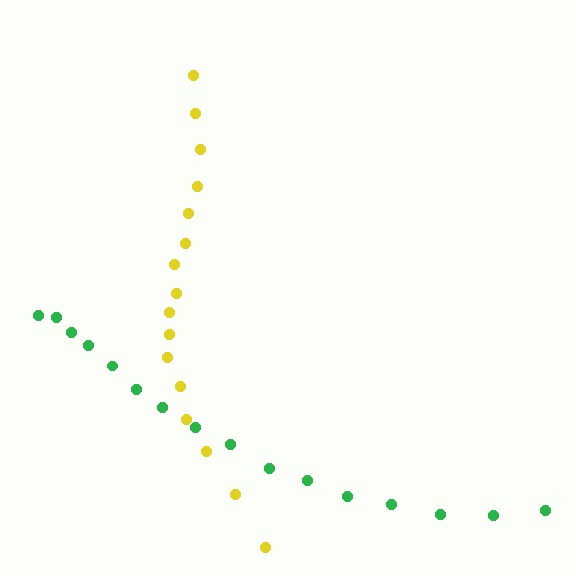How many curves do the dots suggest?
There are 2 distinct paths.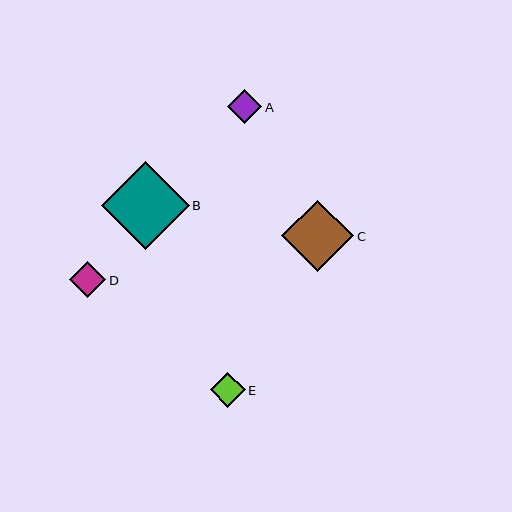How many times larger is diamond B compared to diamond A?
Diamond B is approximately 2.6 times the size of diamond A.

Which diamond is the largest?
Diamond B is the largest with a size of approximately 88 pixels.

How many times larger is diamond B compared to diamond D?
Diamond B is approximately 2.4 times the size of diamond D.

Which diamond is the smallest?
Diamond A is the smallest with a size of approximately 34 pixels.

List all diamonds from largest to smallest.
From largest to smallest: B, C, D, E, A.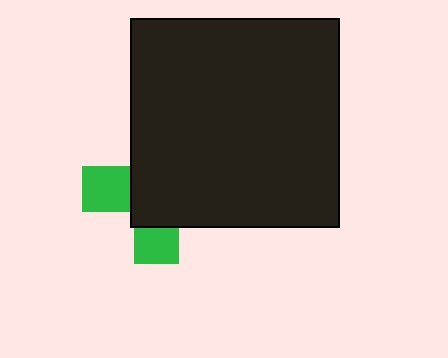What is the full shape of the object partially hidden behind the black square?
The partially hidden object is a green cross.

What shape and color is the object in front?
The object in front is a black square.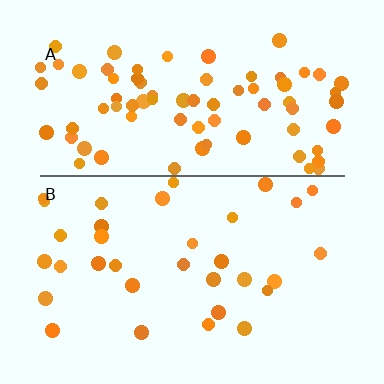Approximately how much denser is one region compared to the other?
Approximately 2.4× — region A over region B.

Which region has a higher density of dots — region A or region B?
A (the top).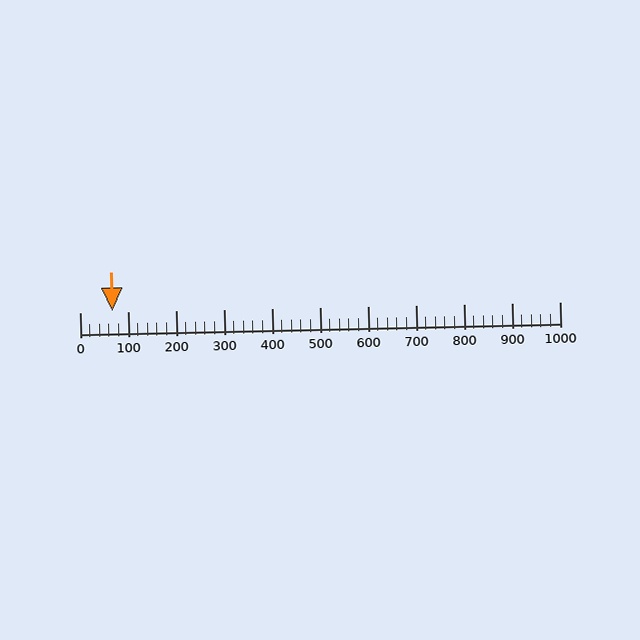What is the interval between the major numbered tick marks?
The major tick marks are spaced 100 units apart.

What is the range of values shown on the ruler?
The ruler shows values from 0 to 1000.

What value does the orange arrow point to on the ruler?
The orange arrow points to approximately 68.